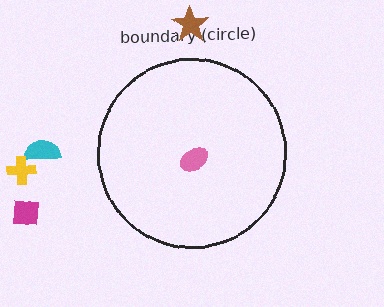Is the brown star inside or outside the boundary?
Outside.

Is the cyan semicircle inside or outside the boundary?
Outside.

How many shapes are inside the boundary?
1 inside, 4 outside.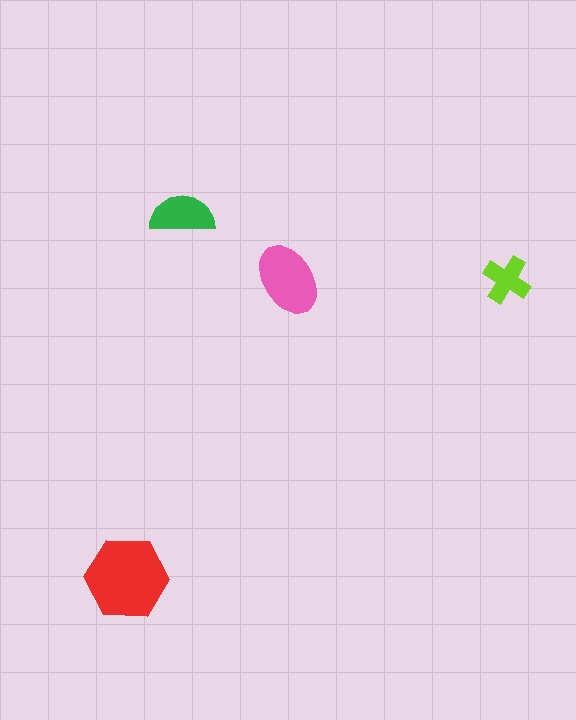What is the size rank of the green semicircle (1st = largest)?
3rd.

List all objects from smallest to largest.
The lime cross, the green semicircle, the pink ellipse, the red hexagon.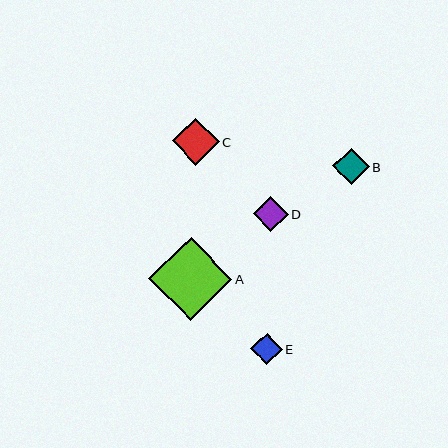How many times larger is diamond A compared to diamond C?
Diamond A is approximately 1.8 times the size of diamond C.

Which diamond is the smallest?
Diamond E is the smallest with a size of approximately 32 pixels.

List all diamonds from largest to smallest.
From largest to smallest: A, C, B, D, E.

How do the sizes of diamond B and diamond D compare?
Diamond B and diamond D are approximately the same size.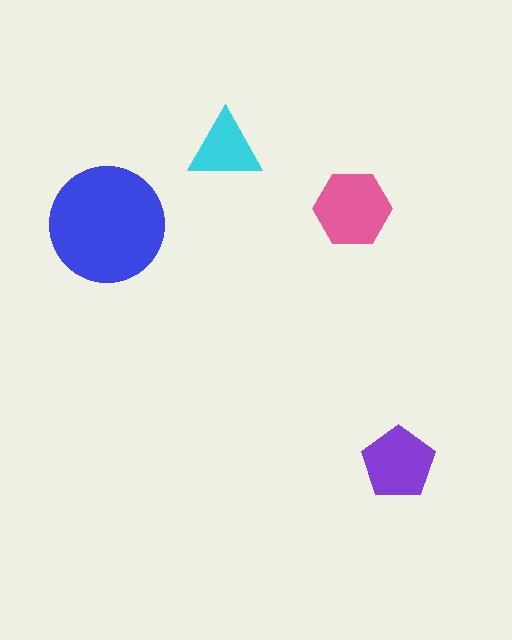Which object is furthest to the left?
The blue circle is leftmost.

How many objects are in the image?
There are 4 objects in the image.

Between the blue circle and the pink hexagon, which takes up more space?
The blue circle.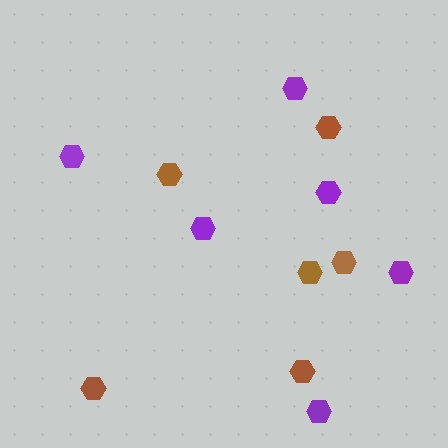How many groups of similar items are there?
There are 2 groups: one group of purple hexagons (6) and one group of brown hexagons (6).